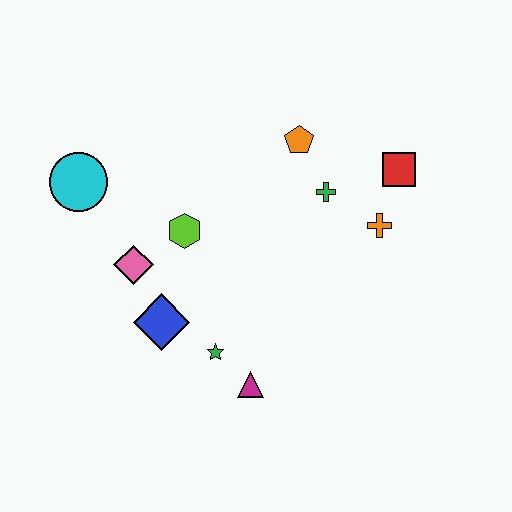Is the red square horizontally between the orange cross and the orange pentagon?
No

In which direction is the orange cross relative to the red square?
The orange cross is below the red square.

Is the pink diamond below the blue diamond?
No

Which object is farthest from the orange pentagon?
The magenta triangle is farthest from the orange pentagon.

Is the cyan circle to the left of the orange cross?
Yes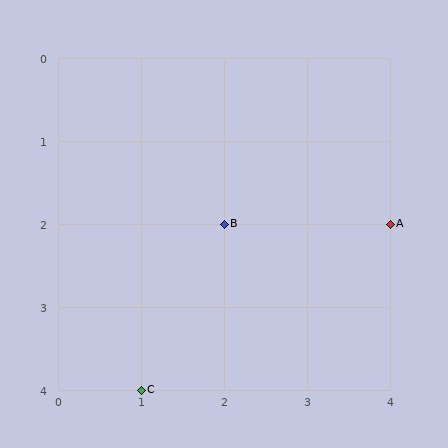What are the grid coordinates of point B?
Point B is at grid coordinates (2, 2).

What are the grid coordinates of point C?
Point C is at grid coordinates (1, 4).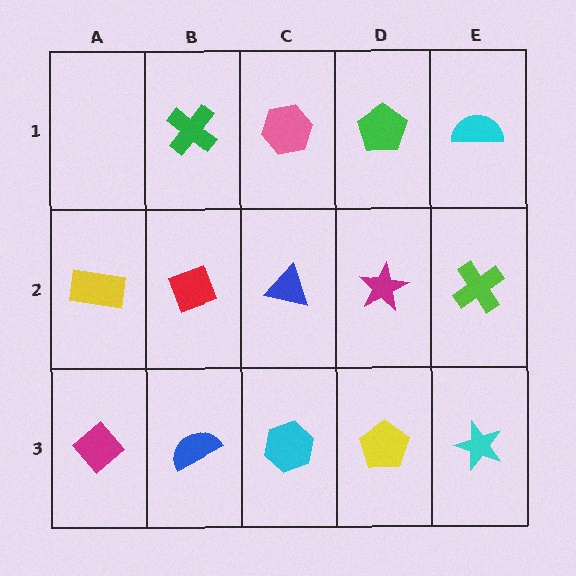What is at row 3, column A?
A magenta diamond.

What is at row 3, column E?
A cyan star.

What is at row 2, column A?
A yellow rectangle.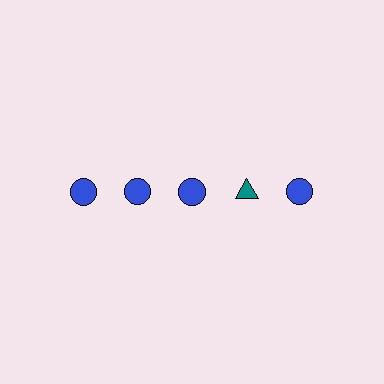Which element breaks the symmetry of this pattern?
The teal triangle in the top row, second from right column breaks the symmetry. All other shapes are blue circles.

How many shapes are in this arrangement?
There are 5 shapes arranged in a grid pattern.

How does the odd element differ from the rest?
It differs in both color (teal instead of blue) and shape (triangle instead of circle).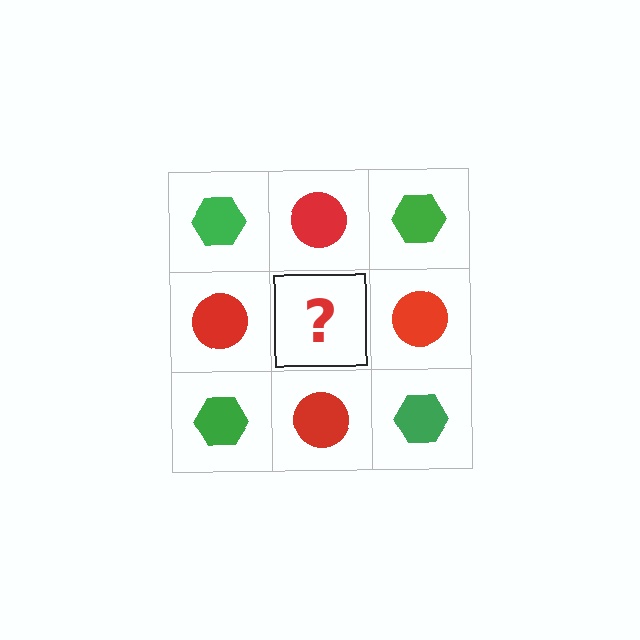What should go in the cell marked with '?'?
The missing cell should contain a green hexagon.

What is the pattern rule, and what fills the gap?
The rule is that it alternates green hexagon and red circle in a checkerboard pattern. The gap should be filled with a green hexagon.